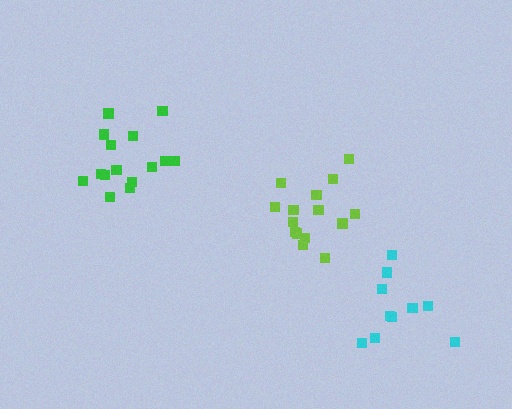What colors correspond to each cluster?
The clusters are colored: cyan, green, lime.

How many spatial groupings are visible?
There are 3 spatial groupings.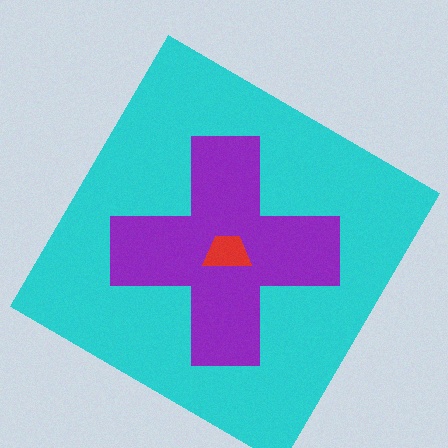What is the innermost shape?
The red trapezoid.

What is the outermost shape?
The cyan diamond.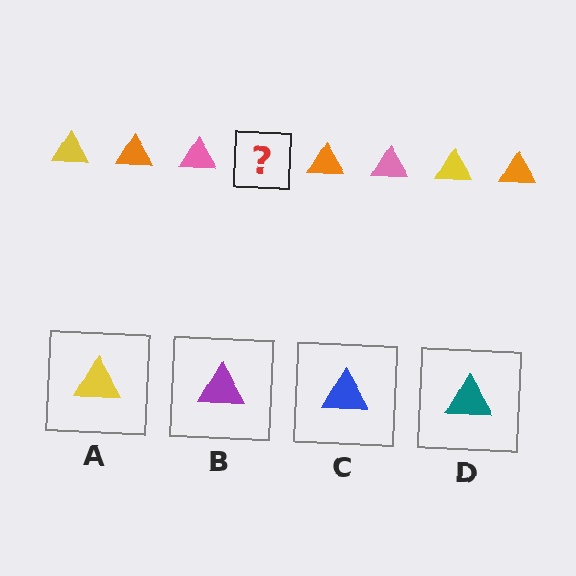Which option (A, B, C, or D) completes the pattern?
A.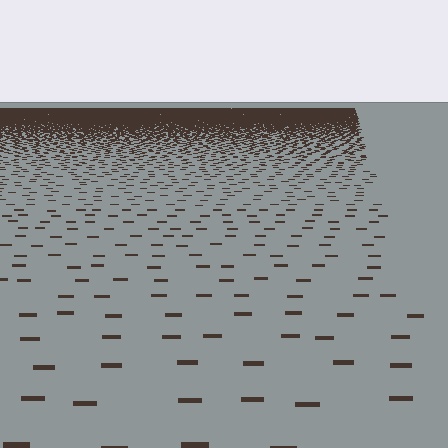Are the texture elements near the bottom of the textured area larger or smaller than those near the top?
Larger. Near the bottom, elements are closer to the viewer and appear at a bigger on-screen size.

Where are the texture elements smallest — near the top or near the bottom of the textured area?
Near the top.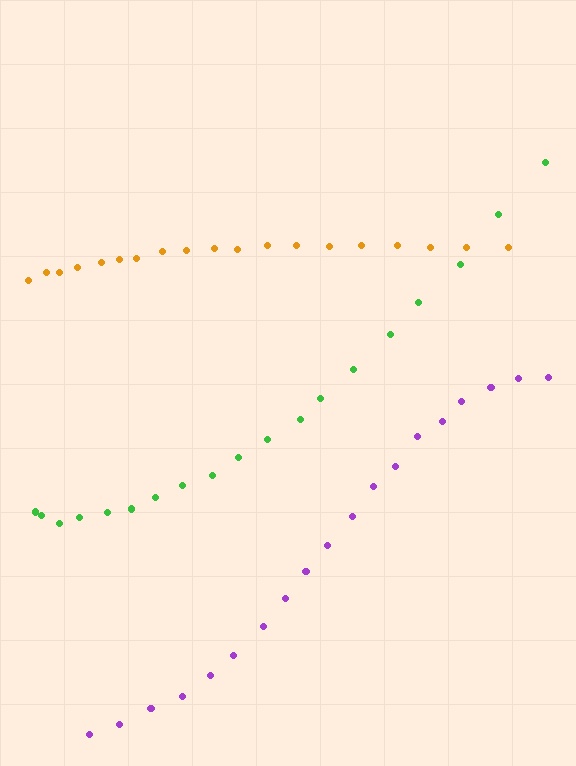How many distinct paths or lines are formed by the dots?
There are 3 distinct paths.